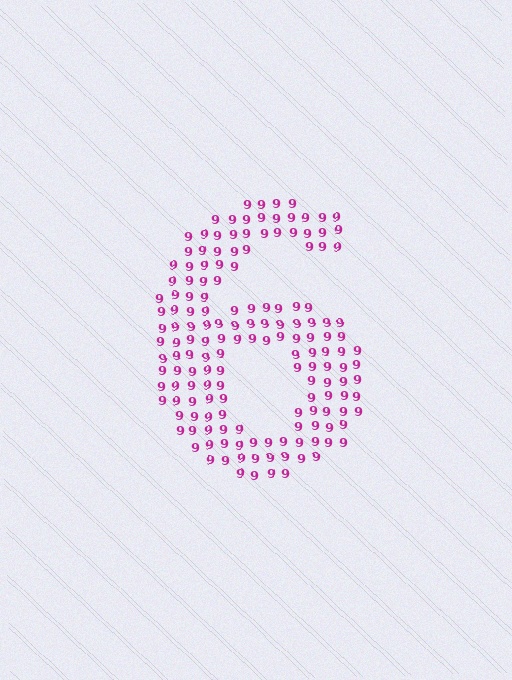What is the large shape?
The large shape is the digit 6.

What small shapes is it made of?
It is made of small digit 9's.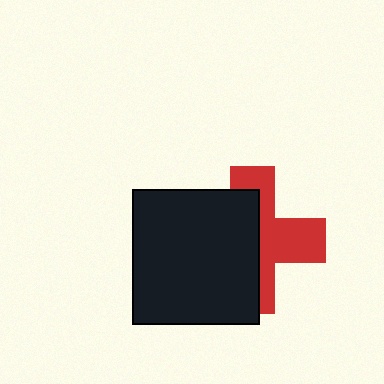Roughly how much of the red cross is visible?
About half of it is visible (roughly 47%).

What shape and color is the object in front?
The object in front is a black rectangle.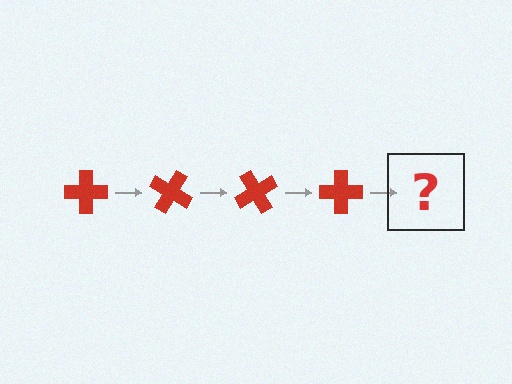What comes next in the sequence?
The next element should be a red cross rotated 120 degrees.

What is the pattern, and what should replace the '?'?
The pattern is that the cross rotates 30 degrees each step. The '?' should be a red cross rotated 120 degrees.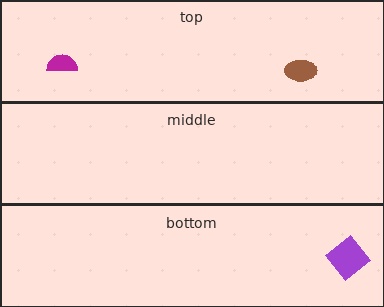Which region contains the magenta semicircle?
The top region.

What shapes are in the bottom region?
The purple diamond.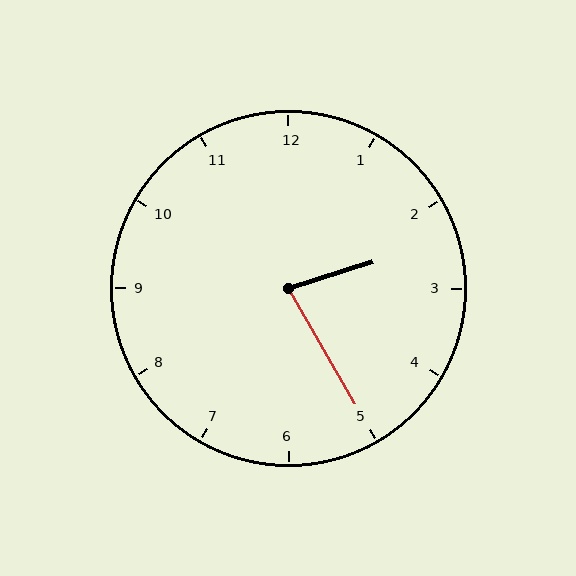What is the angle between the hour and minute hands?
Approximately 78 degrees.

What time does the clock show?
2:25.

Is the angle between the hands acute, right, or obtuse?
It is acute.